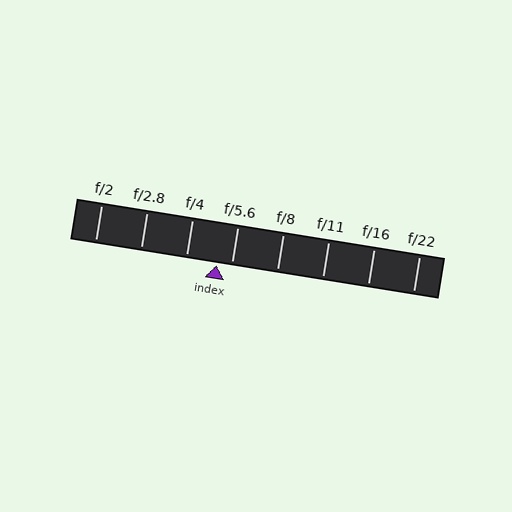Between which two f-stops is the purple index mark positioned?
The index mark is between f/4 and f/5.6.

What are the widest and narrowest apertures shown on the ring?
The widest aperture shown is f/2 and the narrowest is f/22.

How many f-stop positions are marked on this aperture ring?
There are 8 f-stop positions marked.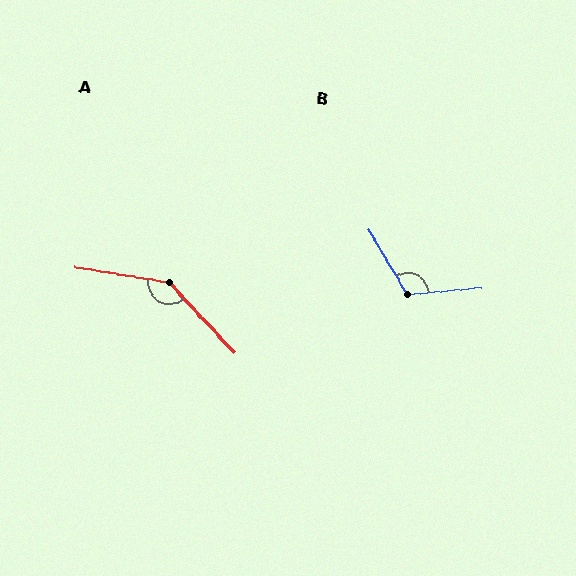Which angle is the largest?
A, at approximately 142 degrees.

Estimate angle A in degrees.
Approximately 142 degrees.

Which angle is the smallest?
B, at approximately 115 degrees.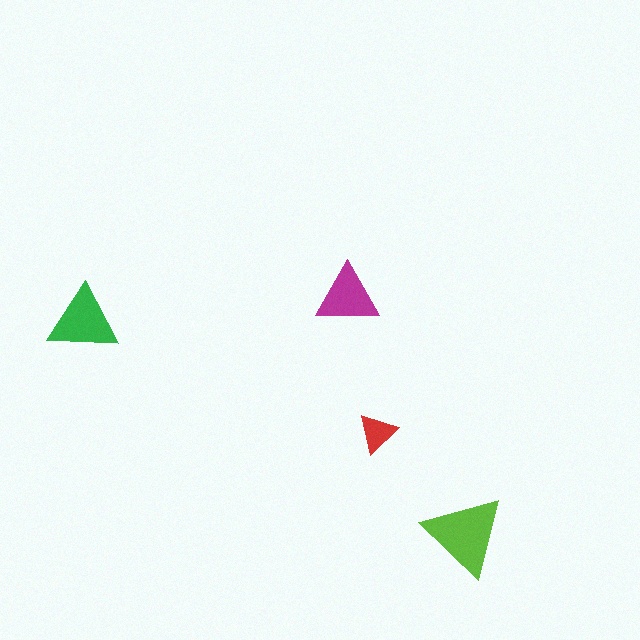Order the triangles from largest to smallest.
the lime one, the green one, the magenta one, the red one.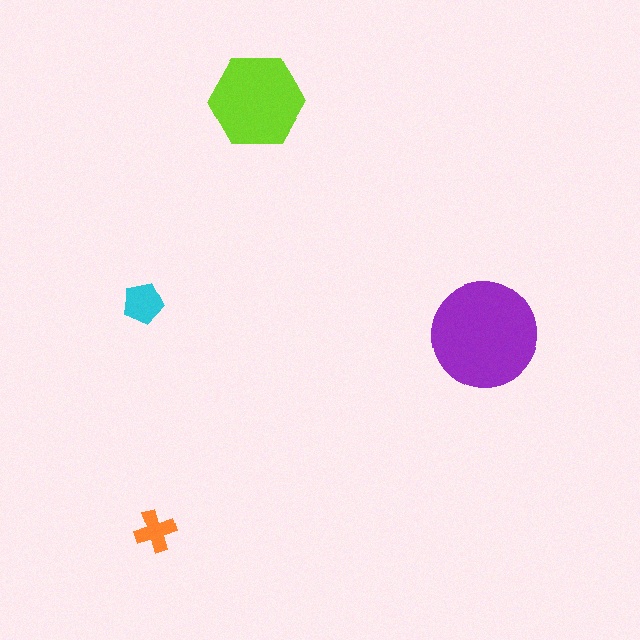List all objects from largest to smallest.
The purple circle, the lime hexagon, the cyan pentagon, the orange cross.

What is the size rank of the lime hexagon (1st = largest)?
2nd.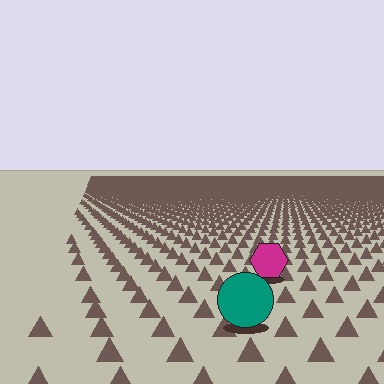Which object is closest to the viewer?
The teal circle is closest. The texture marks near it are larger and more spread out.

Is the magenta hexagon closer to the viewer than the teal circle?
No. The teal circle is closer — you can tell from the texture gradient: the ground texture is coarser near it.